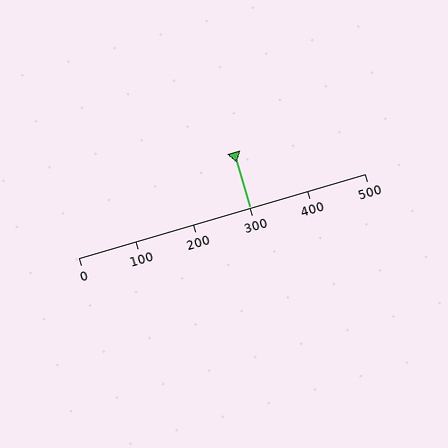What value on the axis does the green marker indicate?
The marker indicates approximately 300.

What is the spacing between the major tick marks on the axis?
The major ticks are spaced 100 apart.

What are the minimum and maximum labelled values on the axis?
The axis runs from 0 to 500.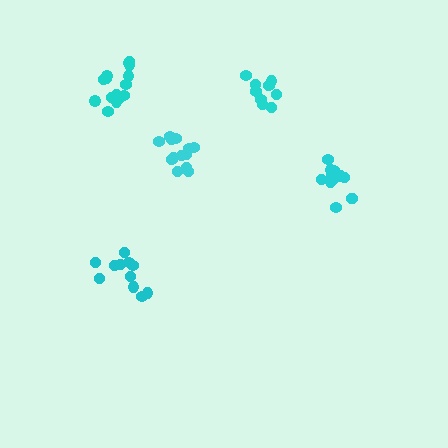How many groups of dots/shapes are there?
There are 5 groups.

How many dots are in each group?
Group 1: 11 dots, Group 2: 12 dots, Group 3: 11 dots, Group 4: 16 dots, Group 5: 13 dots (63 total).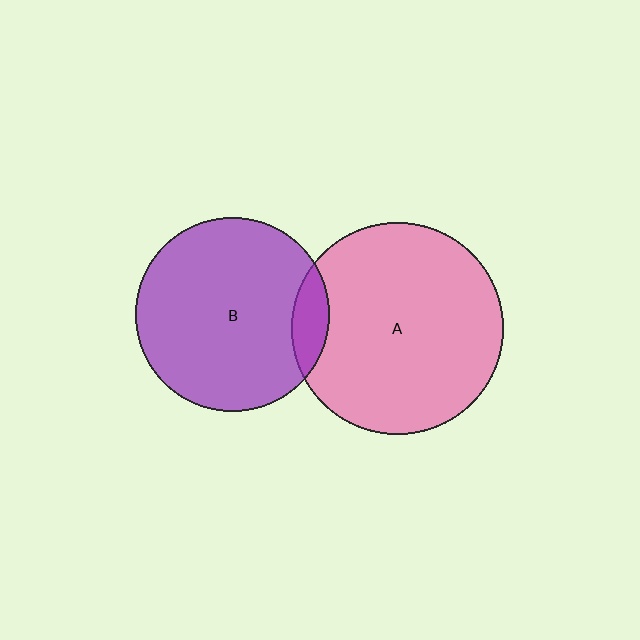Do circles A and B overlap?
Yes.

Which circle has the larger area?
Circle A (pink).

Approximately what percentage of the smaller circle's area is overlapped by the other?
Approximately 10%.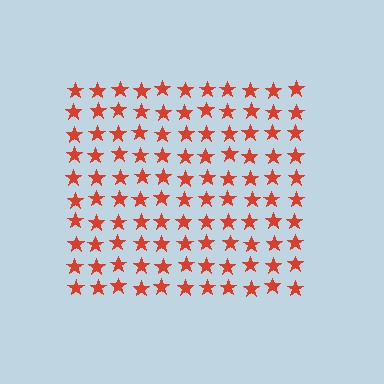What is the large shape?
The large shape is a square.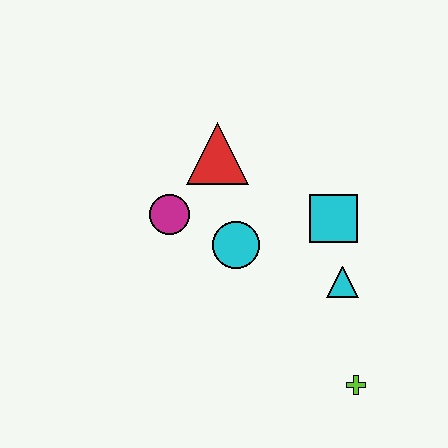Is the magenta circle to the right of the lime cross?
No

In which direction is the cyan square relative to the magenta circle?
The cyan square is to the right of the magenta circle.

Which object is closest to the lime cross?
The cyan triangle is closest to the lime cross.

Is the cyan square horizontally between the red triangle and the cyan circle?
No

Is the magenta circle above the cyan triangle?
Yes